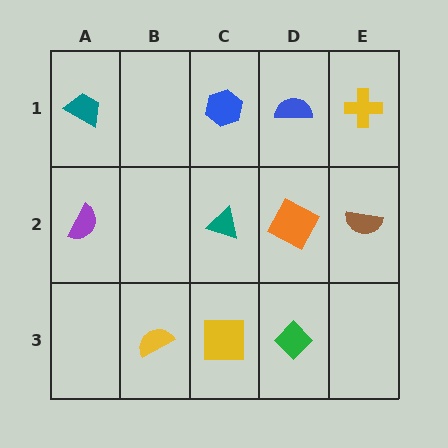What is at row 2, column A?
A purple semicircle.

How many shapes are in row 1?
4 shapes.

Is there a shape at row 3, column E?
No, that cell is empty.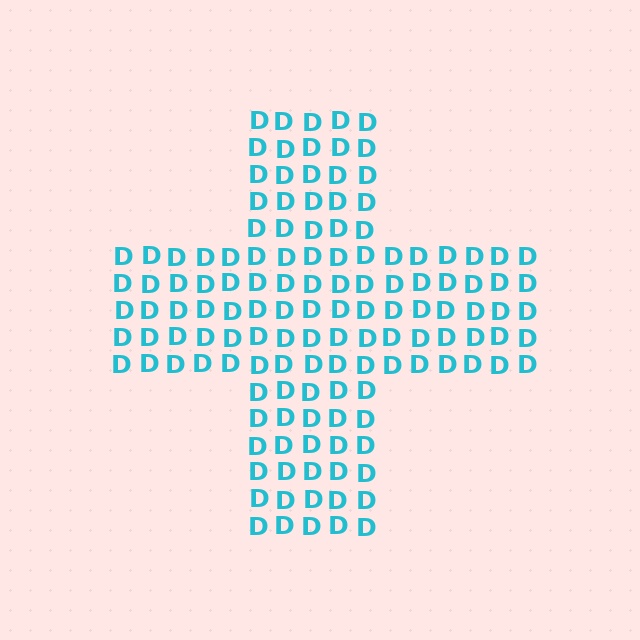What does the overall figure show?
The overall figure shows a cross.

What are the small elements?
The small elements are letter D's.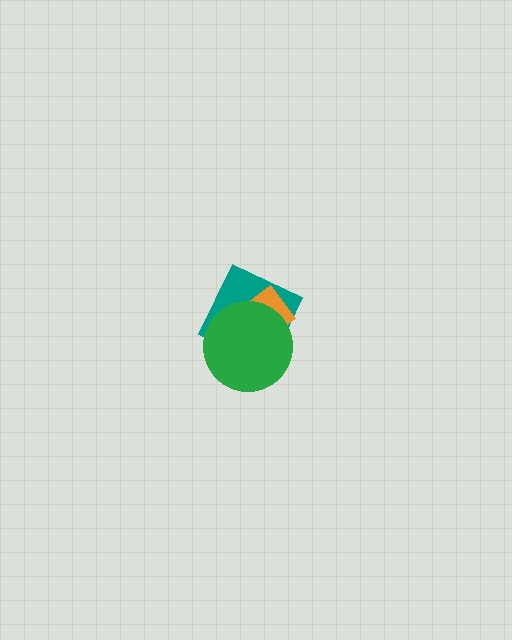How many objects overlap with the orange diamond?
2 objects overlap with the orange diamond.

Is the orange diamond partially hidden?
Yes, it is partially covered by another shape.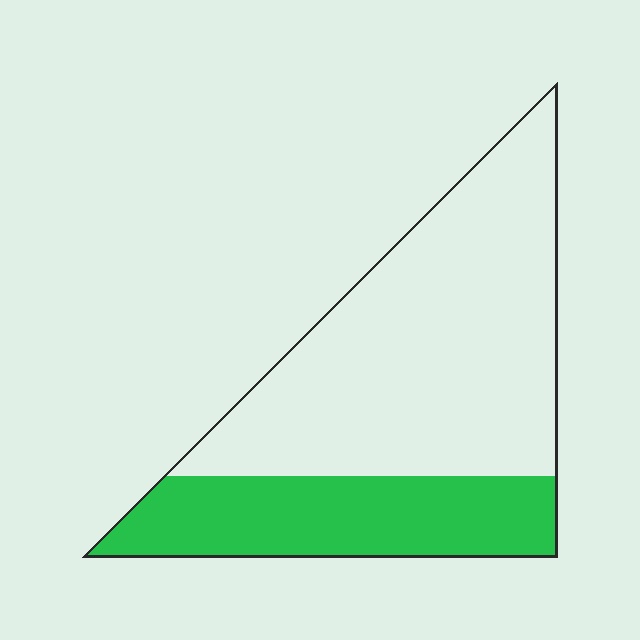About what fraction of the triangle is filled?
About one third (1/3).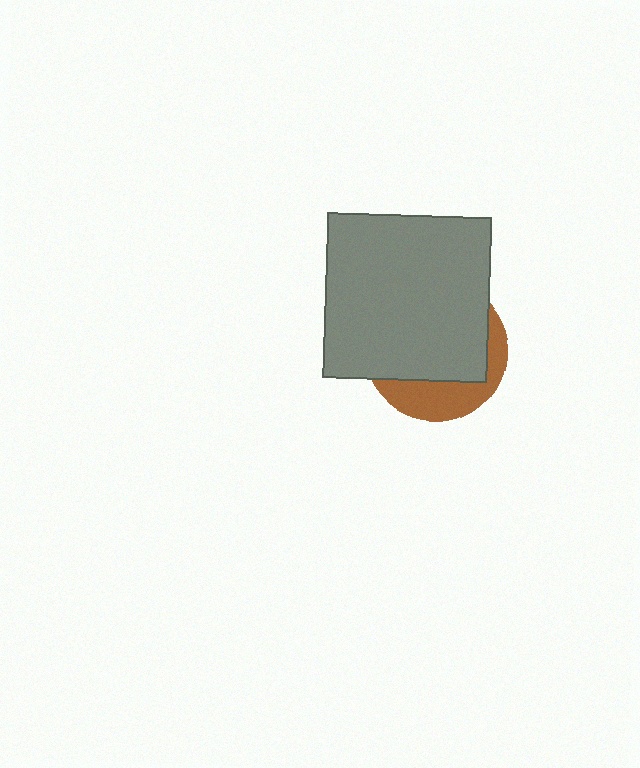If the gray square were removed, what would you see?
You would see the complete brown circle.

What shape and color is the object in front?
The object in front is a gray square.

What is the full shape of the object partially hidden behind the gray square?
The partially hidden object is a brown circle.